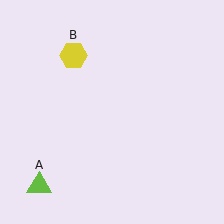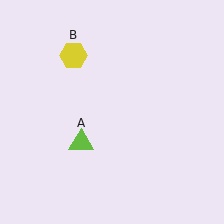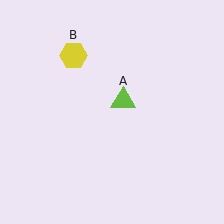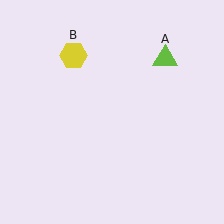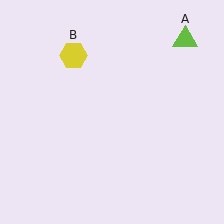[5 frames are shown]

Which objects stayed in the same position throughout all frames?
Yellow hexagon (object B) remained stationary.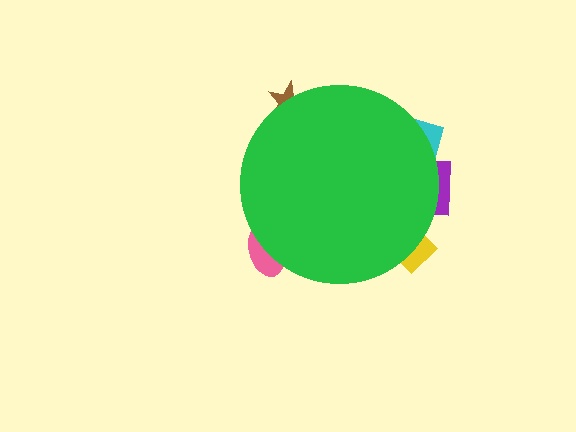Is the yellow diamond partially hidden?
Yes, the yellow diamond is partially hidden behind the green circle.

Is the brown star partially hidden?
Yes, the brown star is partially hidden behind the green circle.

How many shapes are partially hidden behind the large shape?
5 shapes are partially hidden.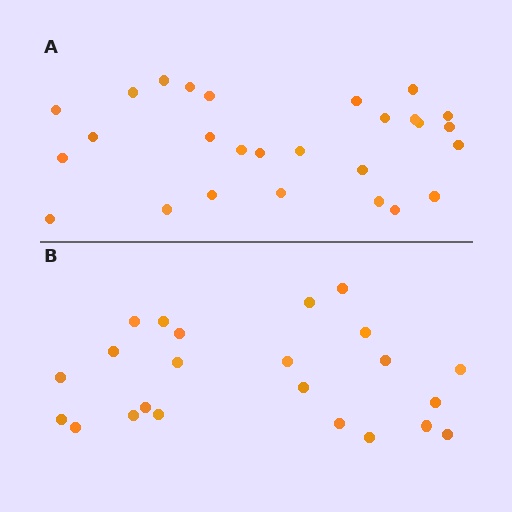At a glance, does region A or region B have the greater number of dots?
Region A (the top region) has more dots.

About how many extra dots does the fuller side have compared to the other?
Region A has about 4 more dots than region B.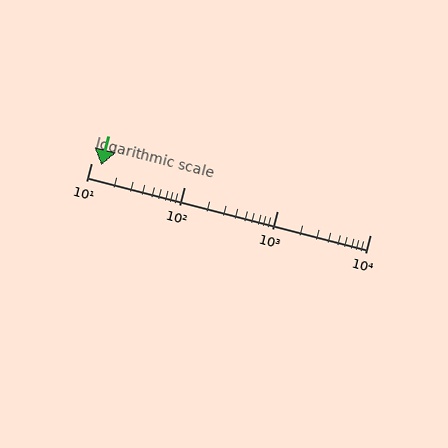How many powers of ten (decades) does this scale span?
The scale spans 3 decades, from 10 to 10000.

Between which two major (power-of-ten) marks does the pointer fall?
The pointer is between 10 and 100.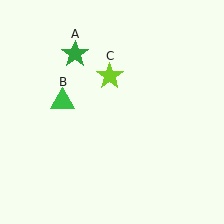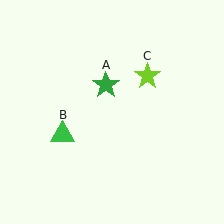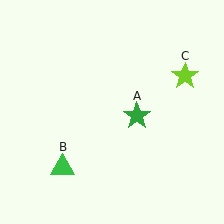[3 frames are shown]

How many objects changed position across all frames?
3 objects changed position: green star (object A), green triangle (object B), lime star (object C).